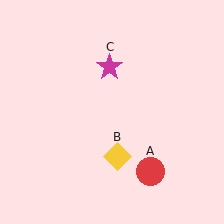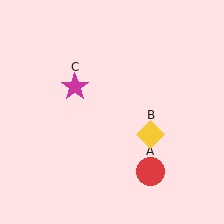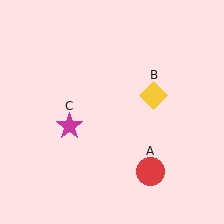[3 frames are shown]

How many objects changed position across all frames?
2 objects changed position: yellow diamond (object B), magenta star (object C).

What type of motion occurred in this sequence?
The yellow diamond (object B), magenta star (object C) rotated counterclockwise around the center of the scene.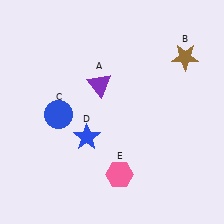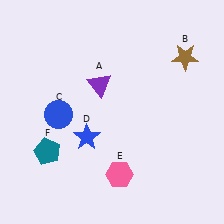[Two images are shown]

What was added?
A teal pentagon (F) was added in Image 2.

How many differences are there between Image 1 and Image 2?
There is 1 difference between the two images.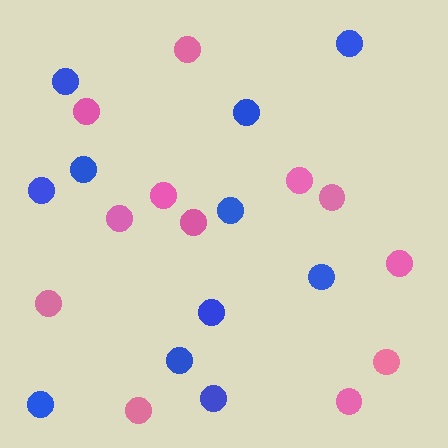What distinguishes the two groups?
There are 2 groups: one group of blue circles (11) and one group of pink circles (12).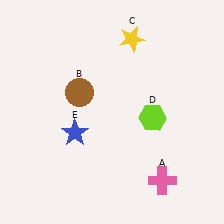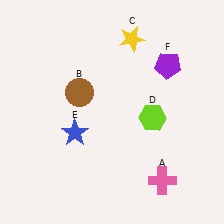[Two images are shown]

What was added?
A purple pentagon (F) was added in Image 2.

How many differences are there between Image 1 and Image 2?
There is 1 difference between the two images.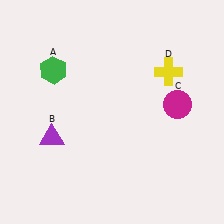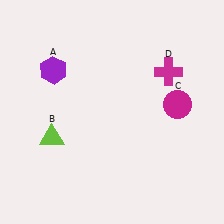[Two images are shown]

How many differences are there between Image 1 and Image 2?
There are 3 differences between the two images.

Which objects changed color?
A changed from green to purple. B changed from purple to lime. D changed from yellow to magenta.